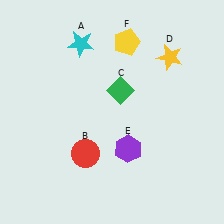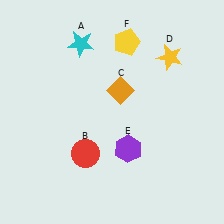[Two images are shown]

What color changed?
The diamond (C) changed from green in Image 1 to orange in Image 2.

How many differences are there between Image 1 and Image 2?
There is 1 difference between the two images.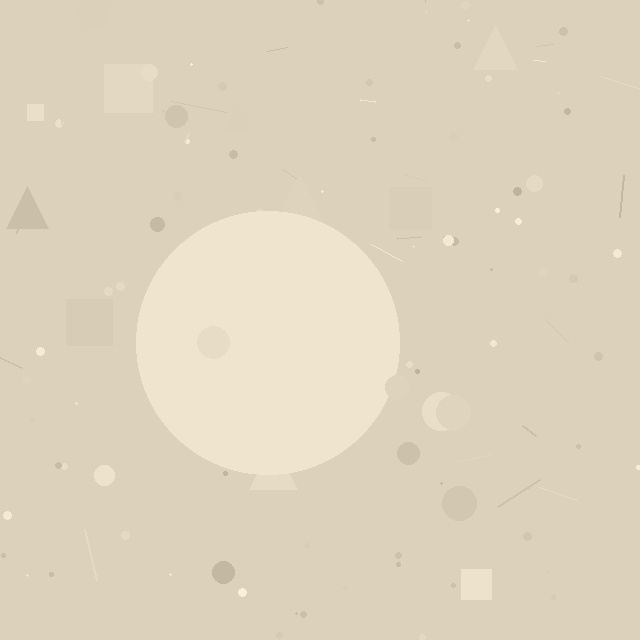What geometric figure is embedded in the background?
A circle is embedded in the background.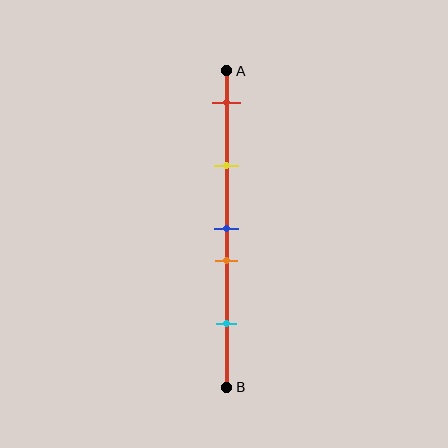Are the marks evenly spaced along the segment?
No, the marks are not evenly spaced.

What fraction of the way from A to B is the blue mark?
The blue mark is approximately 50% (0.5) of the way from A to B.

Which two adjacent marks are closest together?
The blue and orange marks are the closest adjacent pair.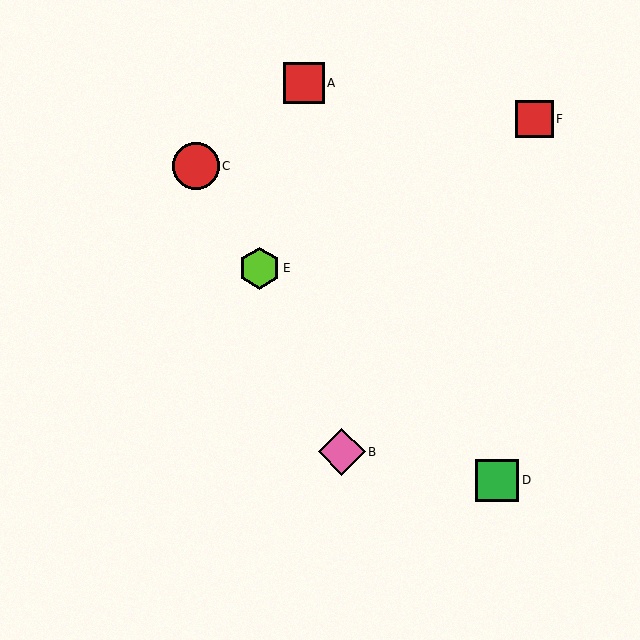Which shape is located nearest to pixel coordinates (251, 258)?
The lime hexagon (labeled E) at (259, 268) is nearest to that location.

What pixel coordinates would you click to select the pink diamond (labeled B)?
Click at (342, 452) to select the pink diamond B.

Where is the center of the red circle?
The center of the red circle is at (196, 166).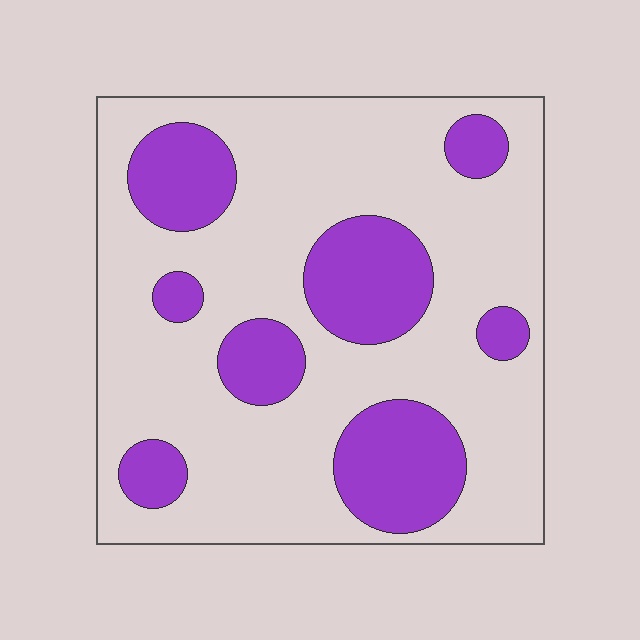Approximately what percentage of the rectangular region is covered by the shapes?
Approximately 25%.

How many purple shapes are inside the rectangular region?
8.